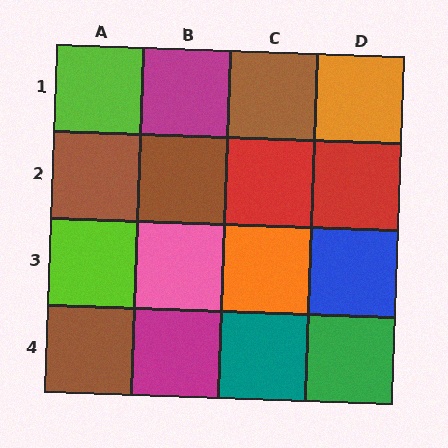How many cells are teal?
1 cell is teal.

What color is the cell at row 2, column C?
Red.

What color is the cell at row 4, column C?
Teal.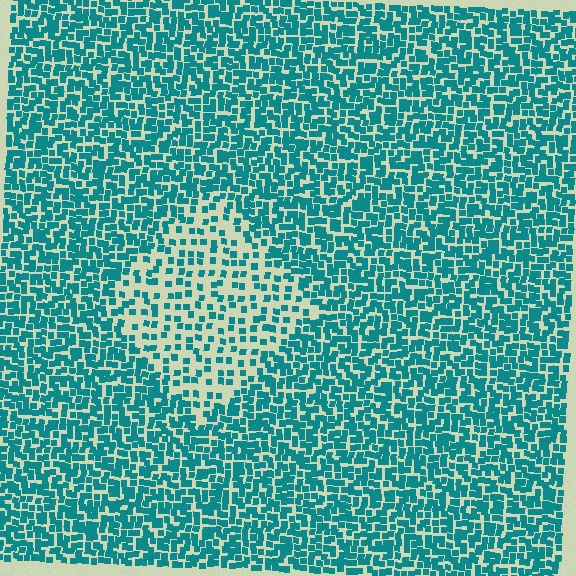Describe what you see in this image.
The image contains small teal elements arranged at two different densities. A diamond-shaped region is visible where the elements are less densely packed than the surrounding area.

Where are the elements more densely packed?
The elements are more densely packed outside the diamond boundary.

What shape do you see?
I see a diamond.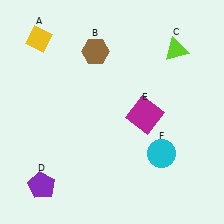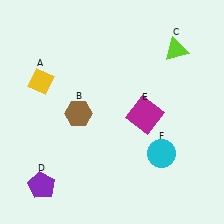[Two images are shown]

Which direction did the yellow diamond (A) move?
The yellow diamond (A) moved down.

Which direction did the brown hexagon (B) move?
The brown hexagon (B) moved down.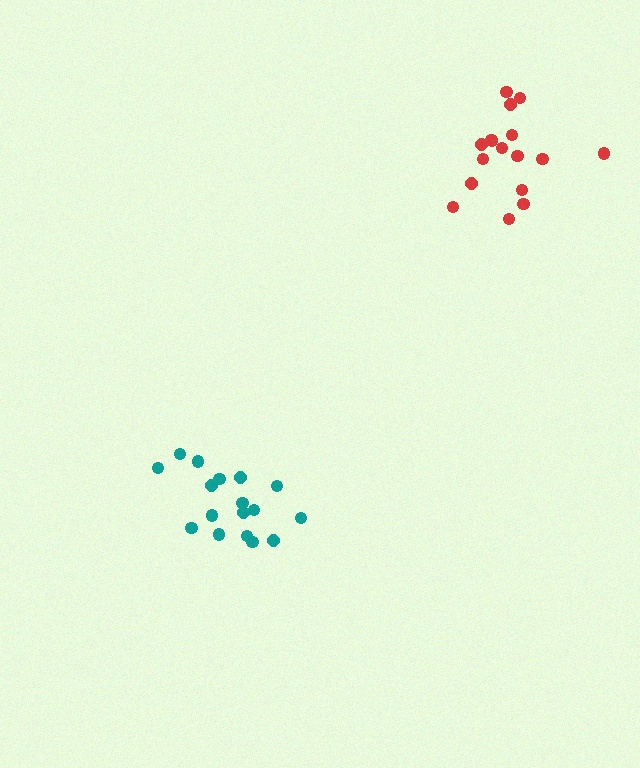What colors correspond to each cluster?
The clusters are colored: teal, red.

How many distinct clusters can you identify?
There are 2 distinct clusters.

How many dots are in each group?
Group 1: 17 dots, Group 2: 17 dots (34 total).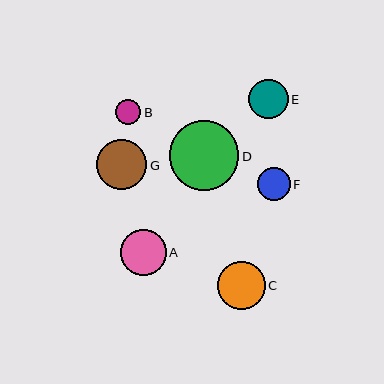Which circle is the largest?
Circle D is the largest with a size of approximately 70 pixels.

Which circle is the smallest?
Circle B is the smallest with a size of approximately 25 pixels.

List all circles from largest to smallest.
From largest to smallest: D, G, C, A, E, F, B.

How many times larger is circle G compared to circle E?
Circle G is approximately 1.3 times the size of circle E.